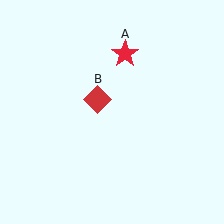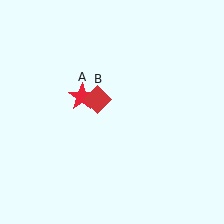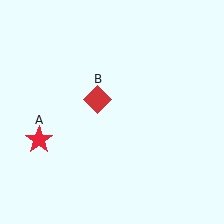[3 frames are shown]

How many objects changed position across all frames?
1 object changed position: red star (object A).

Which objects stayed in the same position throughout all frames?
Red diamond (object B) remained stationary.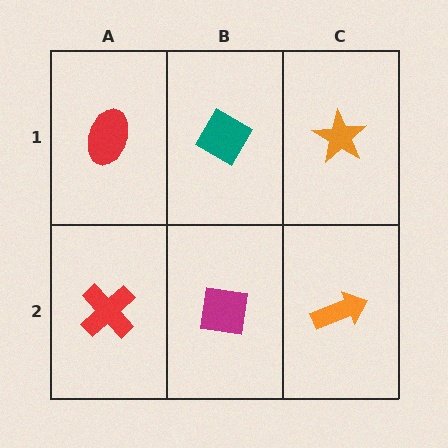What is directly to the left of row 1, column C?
A teal diamond.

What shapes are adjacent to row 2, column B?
A teal diamond (row 1, column B), a red cross (row 2, column A), an orange arrow (row 2, column C).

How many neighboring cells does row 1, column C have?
2.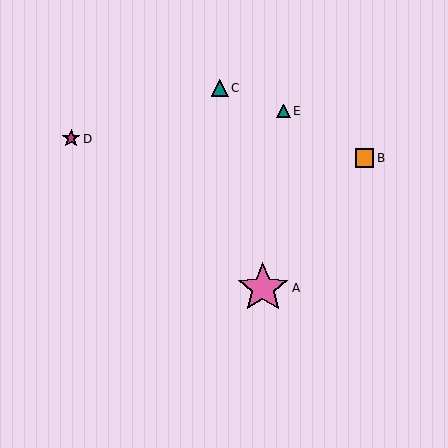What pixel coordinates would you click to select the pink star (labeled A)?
Click at (263, 288) to select the pink star A.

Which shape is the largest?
The pink star (labeled A) is the largest.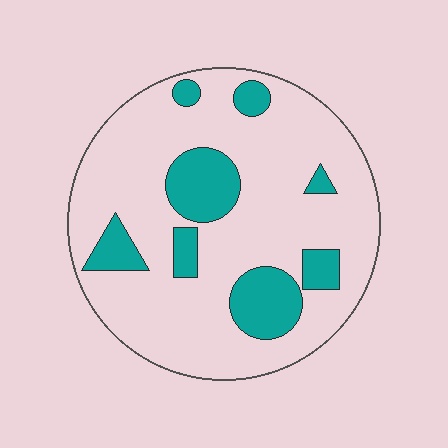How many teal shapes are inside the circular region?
8.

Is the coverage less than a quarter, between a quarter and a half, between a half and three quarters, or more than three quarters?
Less than a quarter.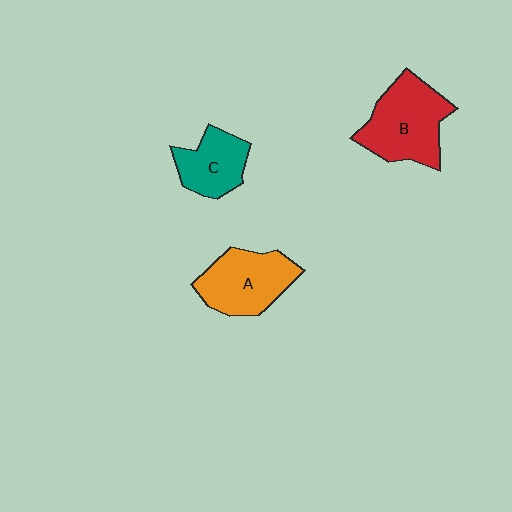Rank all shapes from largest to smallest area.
From largest to smallest: B (red), A (orange), C (teal).